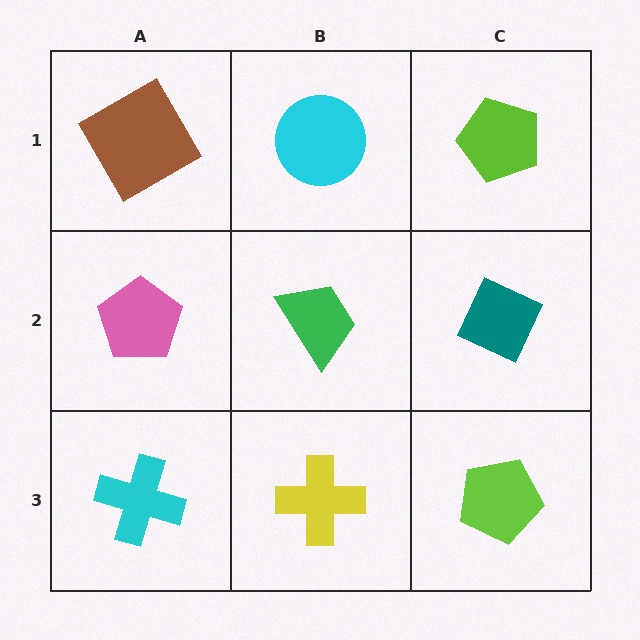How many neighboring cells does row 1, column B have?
3.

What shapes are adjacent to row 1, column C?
A teal diamond (row 2, column C), a cyan circle (row 1, column B).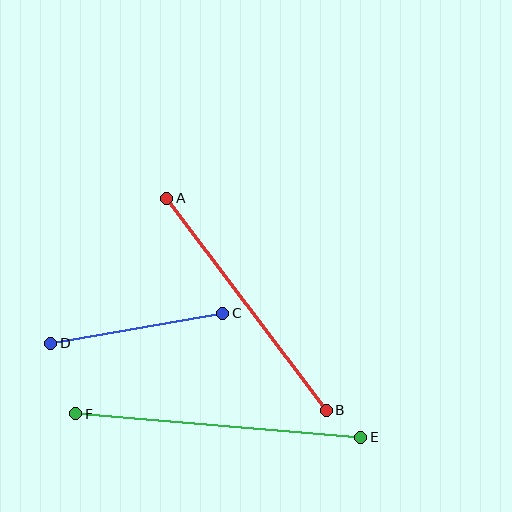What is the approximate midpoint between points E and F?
The midpoint is at approximately (218, 425) pixels.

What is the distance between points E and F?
The distance is approximately 286 pixels.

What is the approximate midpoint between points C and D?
The midpoint is at approximately (137, 328) pixels.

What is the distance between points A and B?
The distance is approximately 265 pixels.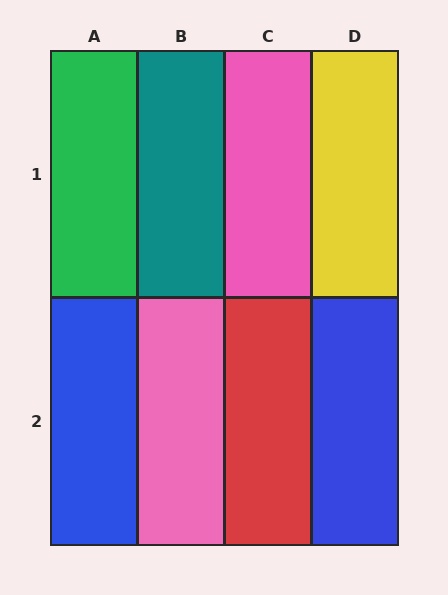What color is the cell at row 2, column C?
Red.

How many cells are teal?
1 cell is teal.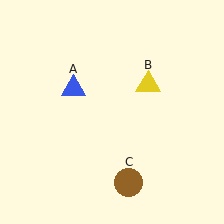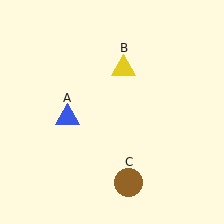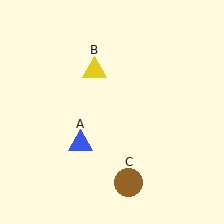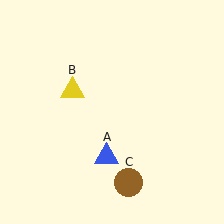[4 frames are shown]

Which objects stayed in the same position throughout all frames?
Brown circle (object C) remained stationary.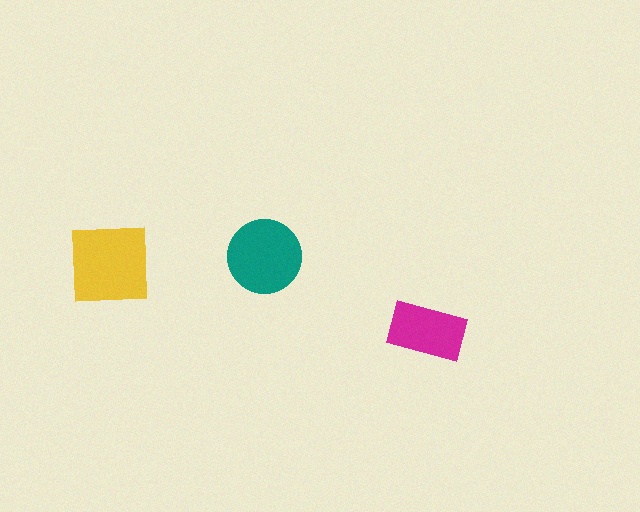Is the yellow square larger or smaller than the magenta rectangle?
Larger.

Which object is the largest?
The yellow square.